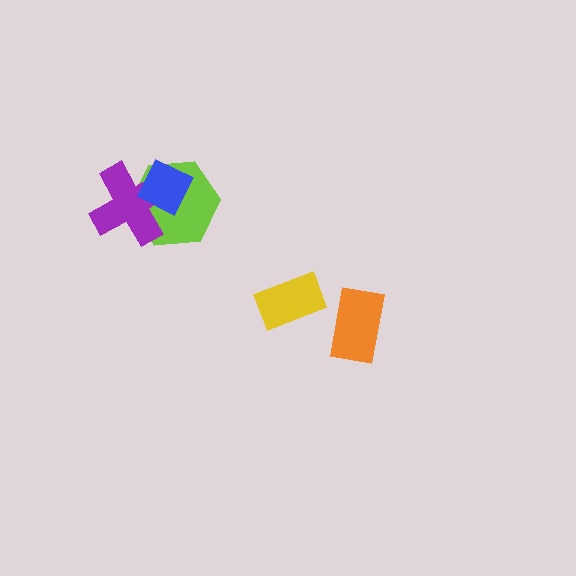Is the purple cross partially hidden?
Yes, it is partially covered by another shape.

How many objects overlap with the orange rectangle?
0 objects overlap with the orange rectangle.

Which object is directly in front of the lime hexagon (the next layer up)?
The purple cross is directly in front of the lime hexagon.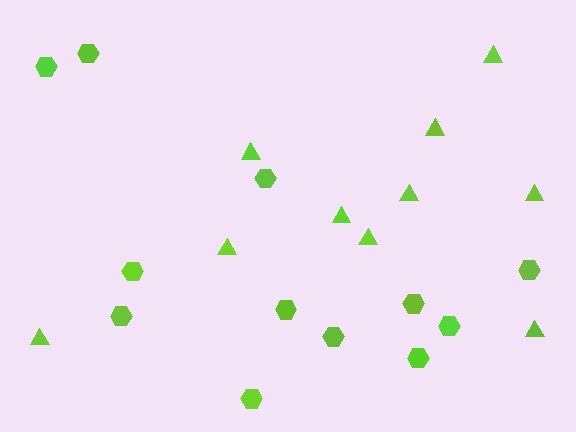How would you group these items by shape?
There are 2 groups: one group of triangles (10) and one group of hexagons (12).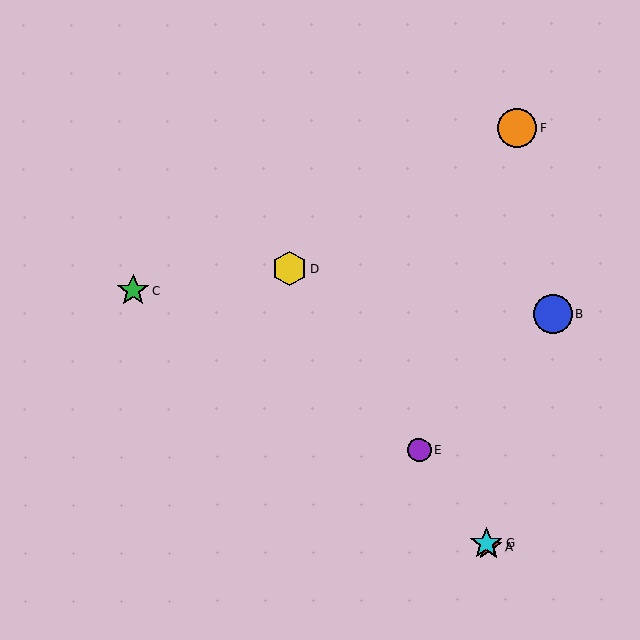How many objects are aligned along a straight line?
4 objects (A, D, E, G) are aligned along a straight line.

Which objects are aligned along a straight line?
Objects A, D, E, G are aligned along a straight line.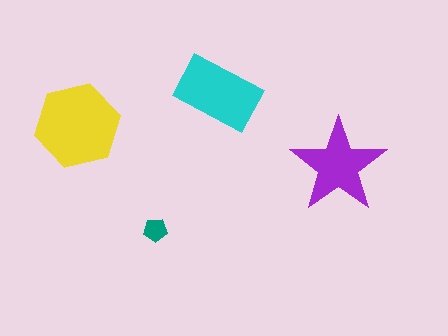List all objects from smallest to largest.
The teal pentagon, the purple star, the cyan rectangle, the yellow hexagon.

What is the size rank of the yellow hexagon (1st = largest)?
1st.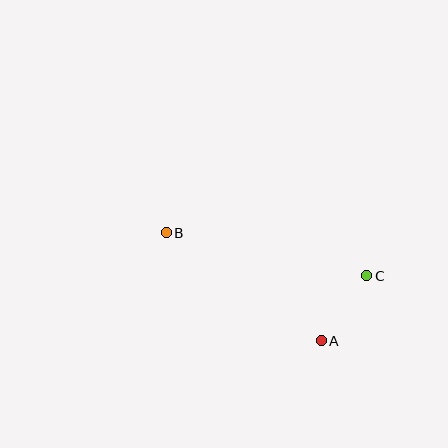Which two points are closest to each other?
Points A and C are closest to each other.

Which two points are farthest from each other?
Points B and C are farthest from each other.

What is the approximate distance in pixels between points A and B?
The distance between A and B is approximately 189 pixels.